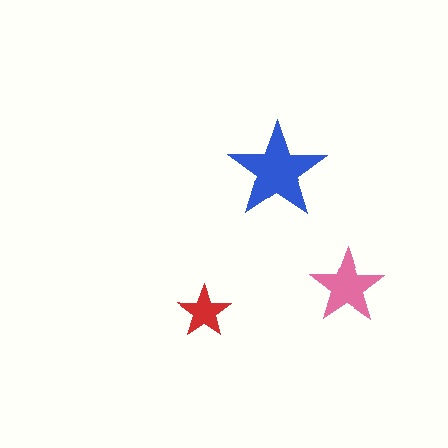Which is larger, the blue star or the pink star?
The blue one.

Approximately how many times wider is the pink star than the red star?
About 1.5 times wider.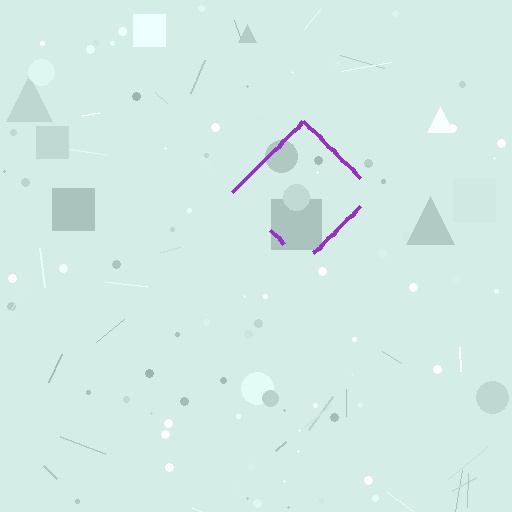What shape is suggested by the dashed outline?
The dashed outline suggests a diamond.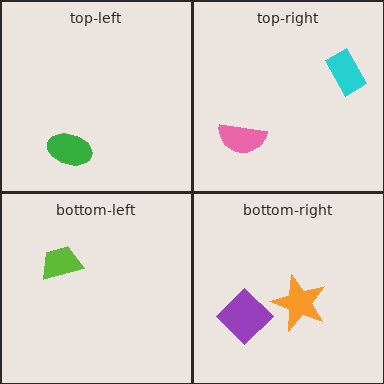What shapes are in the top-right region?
The pink semicircle, the cyan rectangle.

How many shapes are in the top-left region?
1.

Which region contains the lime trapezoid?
The bottom-left region.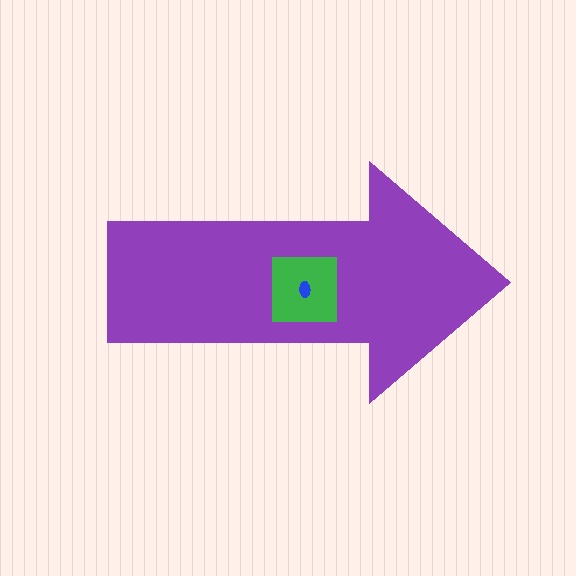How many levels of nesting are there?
3.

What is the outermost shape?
The purple arrow.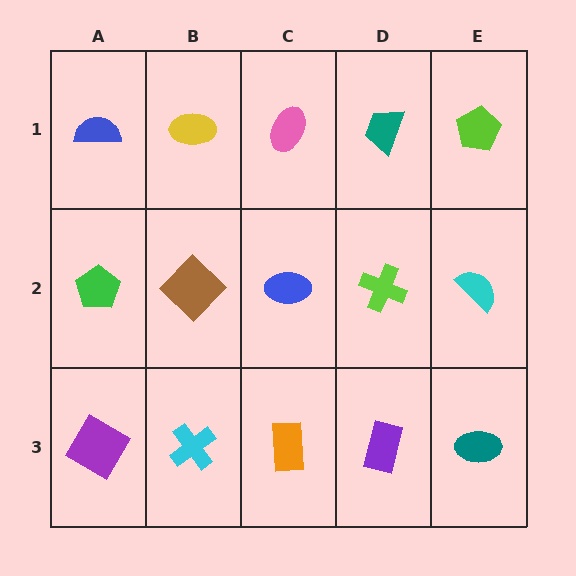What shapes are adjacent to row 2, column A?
A blue semicircle (row 1, column A), a purple diamond (row 3, column A), a brown diamond (row 2, column B).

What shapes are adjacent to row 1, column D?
A lime cross (row 2, column D), a pink ellipse (row 1, column C), a lime pentagon (row 1, column E).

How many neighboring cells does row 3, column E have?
2.